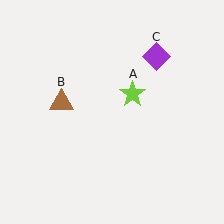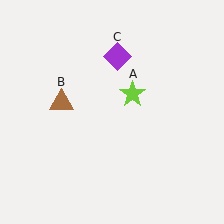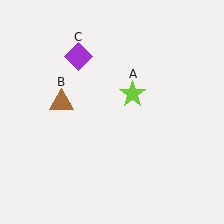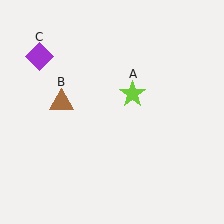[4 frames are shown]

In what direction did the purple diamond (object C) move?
The purple diamond (object C) moved left.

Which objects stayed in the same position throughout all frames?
Lime star (object A) and brown triangle (object B) remained stationary.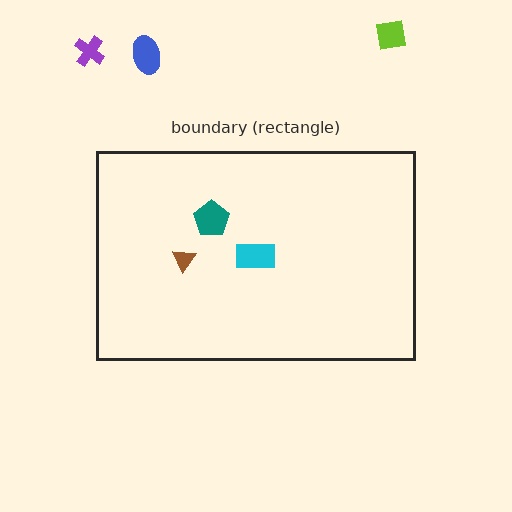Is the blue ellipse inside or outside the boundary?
Outside.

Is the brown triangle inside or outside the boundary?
Inside.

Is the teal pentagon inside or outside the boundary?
Inside.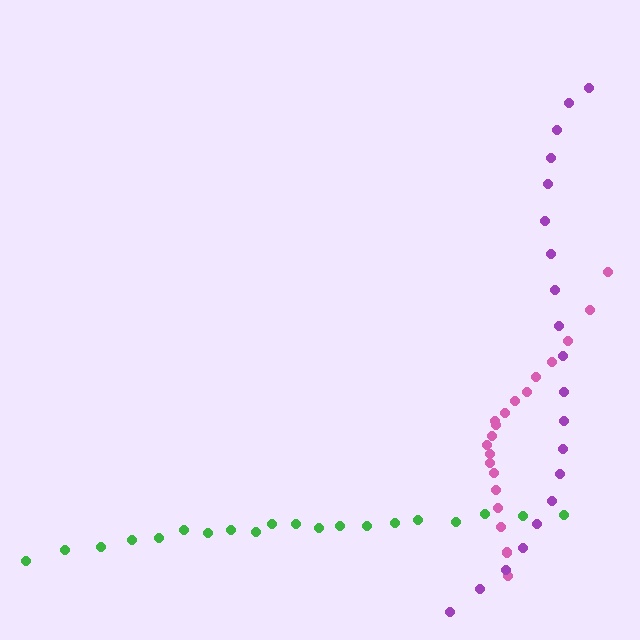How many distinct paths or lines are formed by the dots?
There are 3 distinct paths.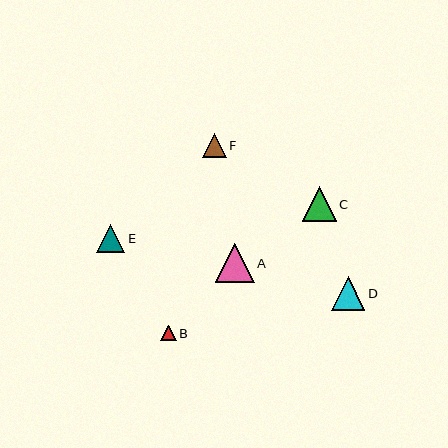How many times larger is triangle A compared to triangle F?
Triangle A is approximately 1.6 times the size of triangle F.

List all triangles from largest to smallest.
From largest to smallest: A, C, D, E, F, B.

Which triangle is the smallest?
Triangle B is the smallest with a size of approximately 15 pixels.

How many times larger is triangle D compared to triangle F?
Triangle D is approximately 1.4 times the size of triangle F.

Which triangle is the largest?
Triangle A is the largest with a size of approximately 39 pixels.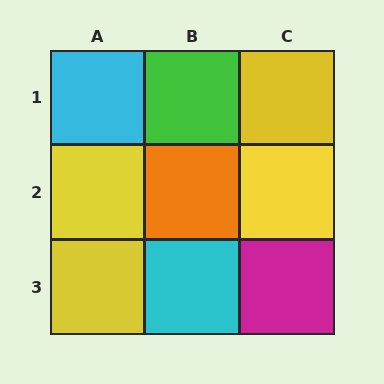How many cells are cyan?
2 cells are cyan.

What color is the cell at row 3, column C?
Magenta.